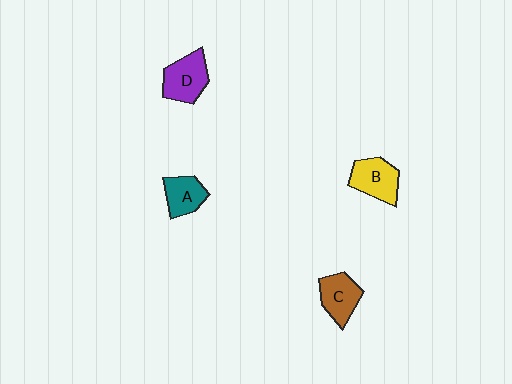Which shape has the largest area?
Shape D (purple).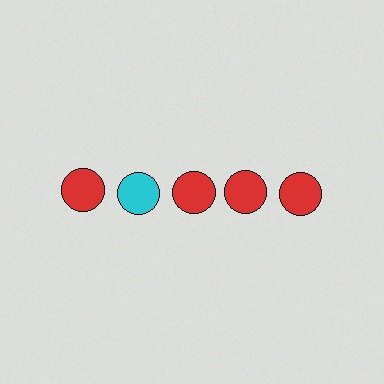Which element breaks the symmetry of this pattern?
The cyan circle in the top row, second from left column breaks the symmetry. All other shapes are red circles.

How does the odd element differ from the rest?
It has a different color: cyan instead of red.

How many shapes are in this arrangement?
There are 5 shapes arranged in a grid pattern.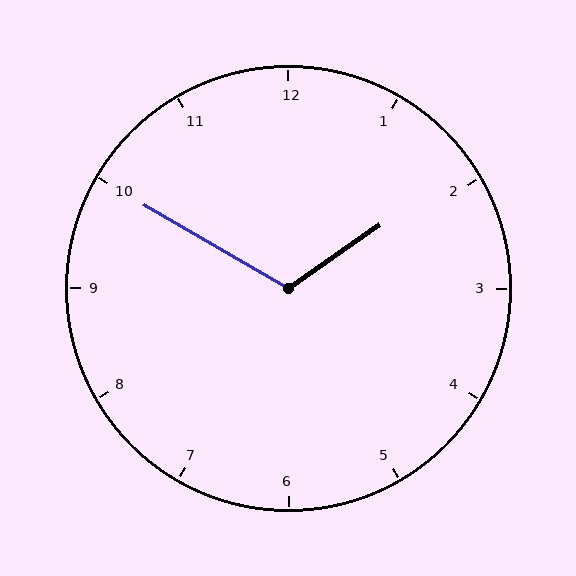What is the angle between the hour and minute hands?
Approximately 115 degrees.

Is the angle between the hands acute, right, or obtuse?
It is obtuse.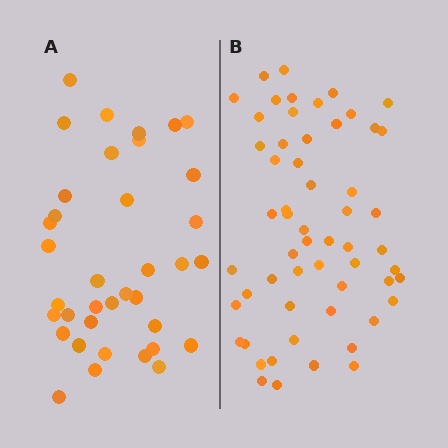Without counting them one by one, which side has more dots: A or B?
Region B (the right region) has more dots.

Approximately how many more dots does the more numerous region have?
Region B has approximately 20 more dots than region A.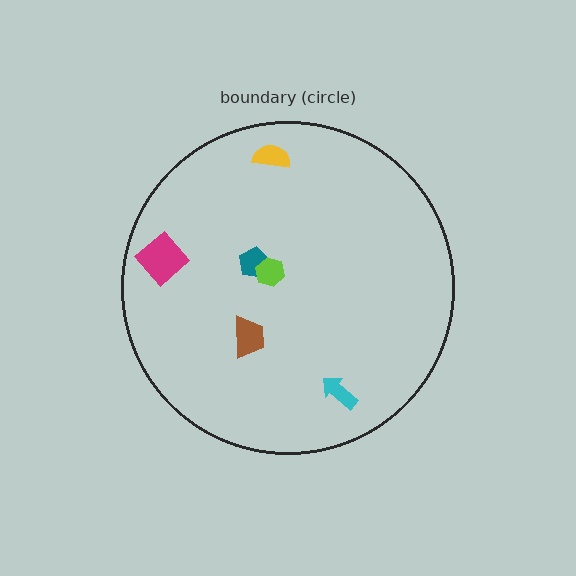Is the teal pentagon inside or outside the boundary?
Inside.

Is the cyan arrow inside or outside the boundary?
Inside.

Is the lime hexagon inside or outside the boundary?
Inside.